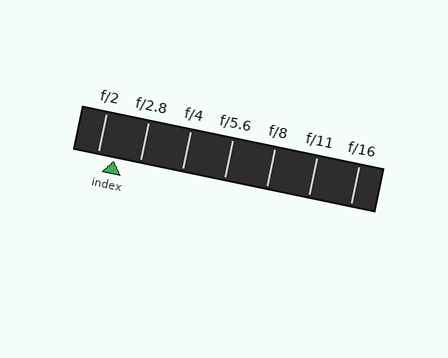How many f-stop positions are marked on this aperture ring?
There are 7 f-stop positions marked.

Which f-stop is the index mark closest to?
The index mark is closest to f/2.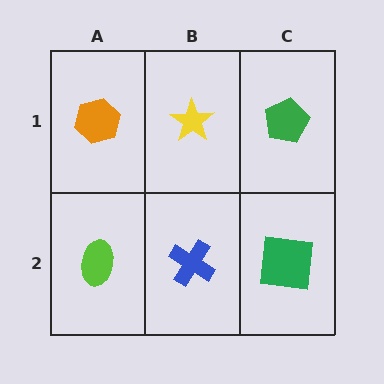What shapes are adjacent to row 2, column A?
An orange hexagon (row 1, column A), a blue cross (row 2, column B).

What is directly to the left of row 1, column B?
An orange hexagon.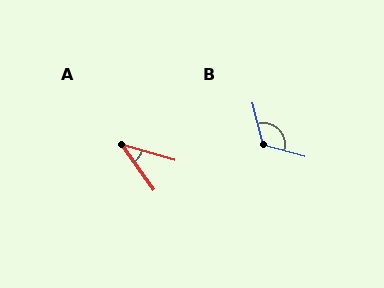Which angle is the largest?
B, at approximately 120 degrees.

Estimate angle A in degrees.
Approximately 38 degrees.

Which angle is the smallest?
A, at approximately 38 degrees.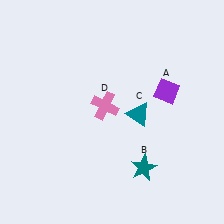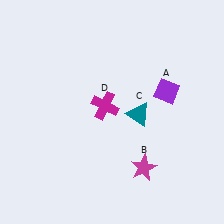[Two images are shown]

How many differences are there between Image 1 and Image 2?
There are 2 differences between the two images.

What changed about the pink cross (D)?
In Image 1, D is pink. In Image 2, it changed to magenta.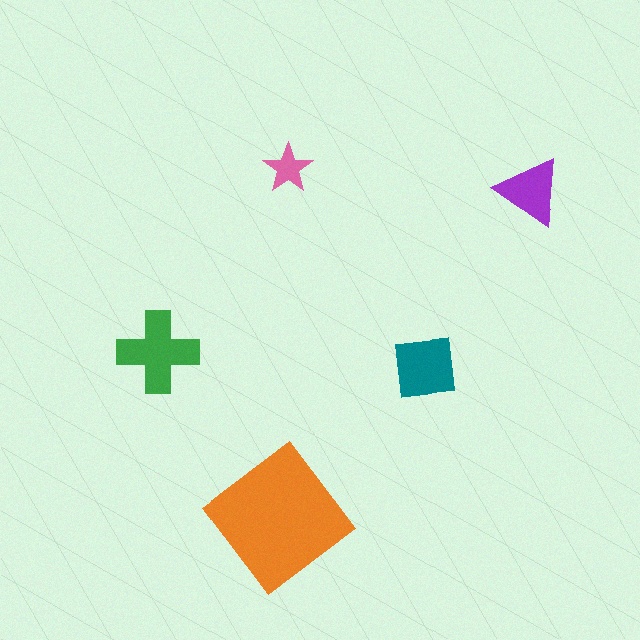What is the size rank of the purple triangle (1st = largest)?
4th.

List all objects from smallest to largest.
The pink star, the purple triangle, the teal square, the green cross, the orange diamond.